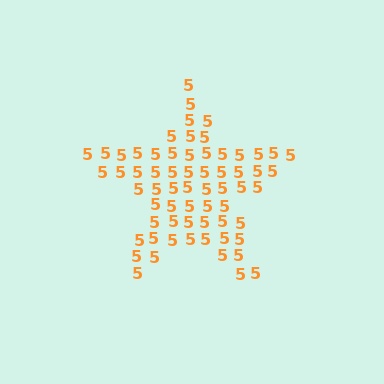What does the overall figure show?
The overall figure shows a star.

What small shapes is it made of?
It is made of small digit 5's.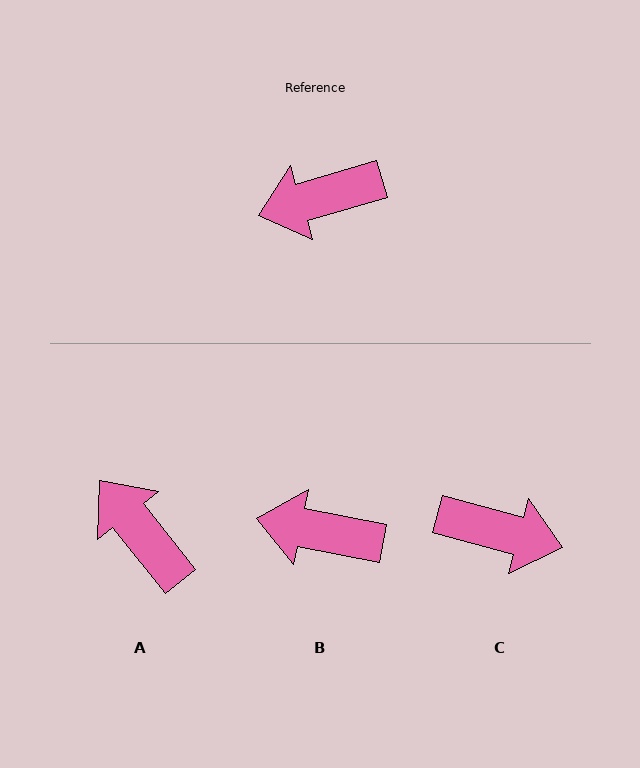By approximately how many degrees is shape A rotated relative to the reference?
Approximately 68 degrees clockwise.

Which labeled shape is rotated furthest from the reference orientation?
C, about 148 degrees away.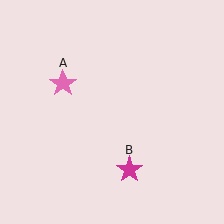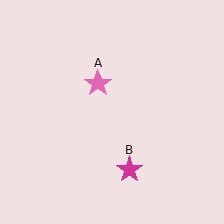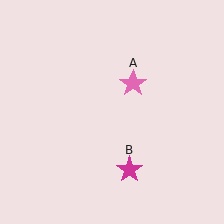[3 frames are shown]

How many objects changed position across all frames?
1 object changed position: pink star (object A).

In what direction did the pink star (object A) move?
The pink star (object A) moved right.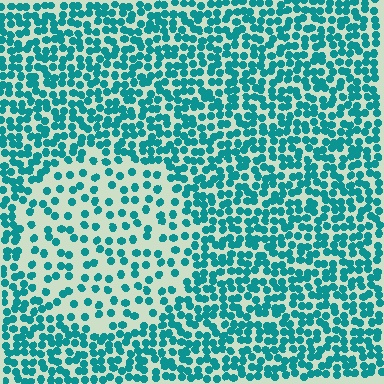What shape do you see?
I see a circle.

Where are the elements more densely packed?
The elements are more densely packed outside the circle boundary.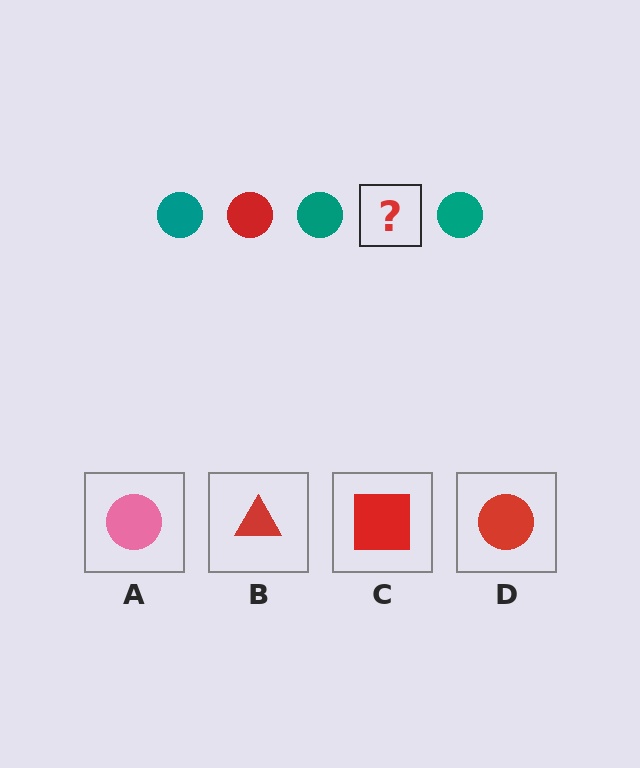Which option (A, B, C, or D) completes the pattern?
D.